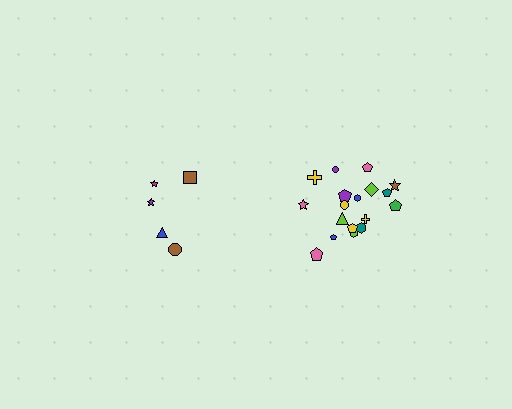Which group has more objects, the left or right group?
The right group.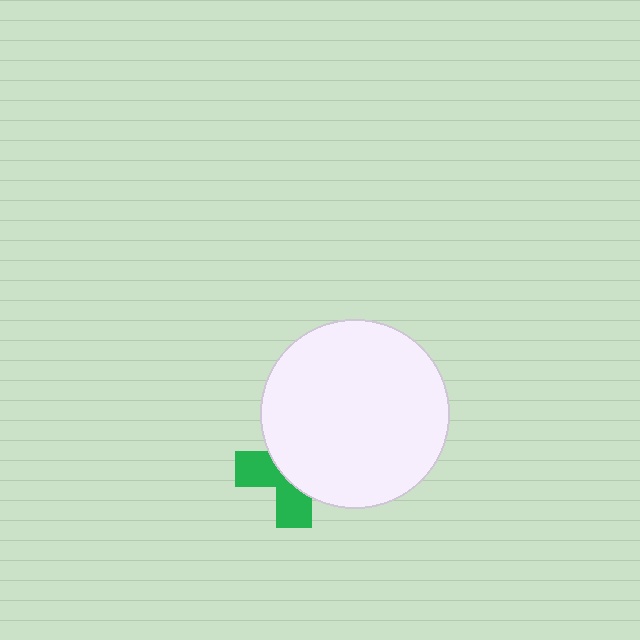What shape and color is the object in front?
The object in front is a white circle.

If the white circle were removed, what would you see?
You would see the complete green cross.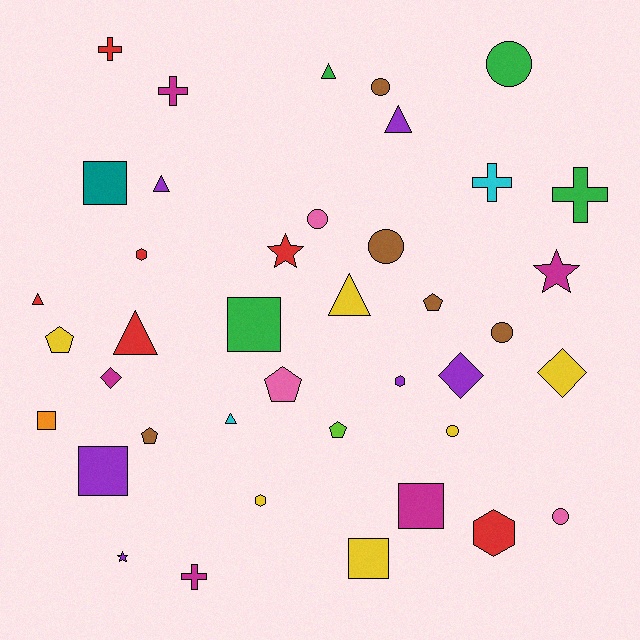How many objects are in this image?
There are 40 objects.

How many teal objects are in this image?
There is 1 teal object.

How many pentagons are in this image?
There are 5 pentagons.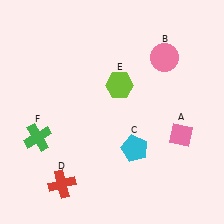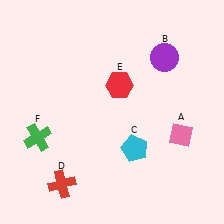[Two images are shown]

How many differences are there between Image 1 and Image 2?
There are 2 differences between the two images.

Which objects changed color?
B changed from pink to purple. E changed from lime to red.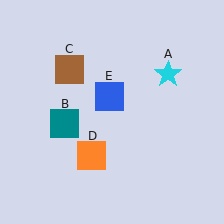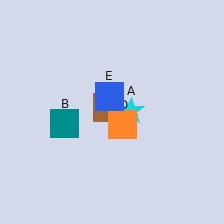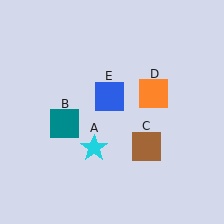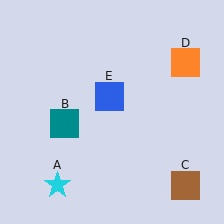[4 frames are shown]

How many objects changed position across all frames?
3 objects changed position: cyan star (object A), brown square (object C), orange square (object D).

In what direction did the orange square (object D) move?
The orange square (object D) moved up and to the right.